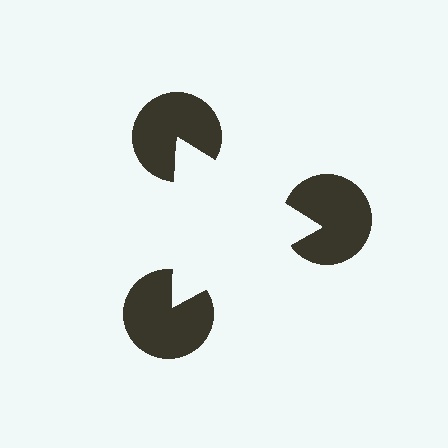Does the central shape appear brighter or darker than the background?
It typically appears slightly brighter than the background, even though no actual brightness change is drawn.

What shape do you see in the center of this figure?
An illusory triangle — its edges are inferred from the aligned wedge cuts in the pac-man discs, not physically drawn.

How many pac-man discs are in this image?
There are 3 — one at each vertex of the illusory triangle.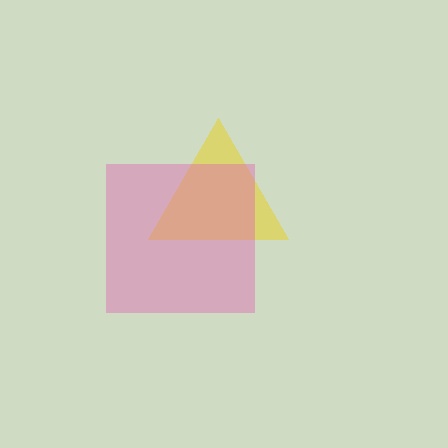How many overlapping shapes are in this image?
There are 2 overlapping shapes in the image.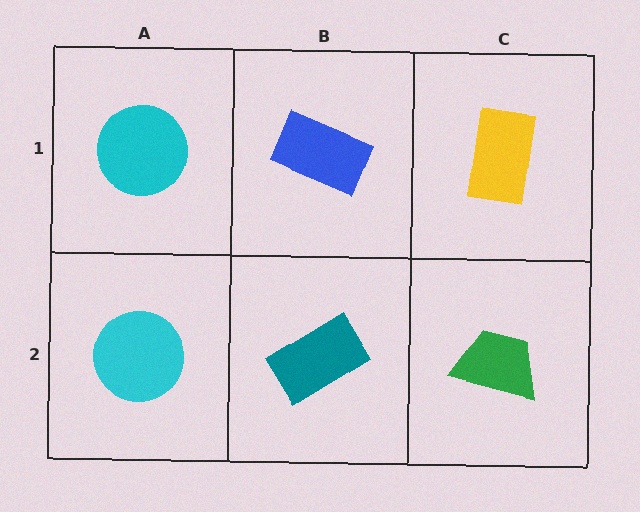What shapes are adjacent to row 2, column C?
A yellow rectangle (row 1, column C), a teal rectangle (row 2, column B).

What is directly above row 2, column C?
A yellow rectangle.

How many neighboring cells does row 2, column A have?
2.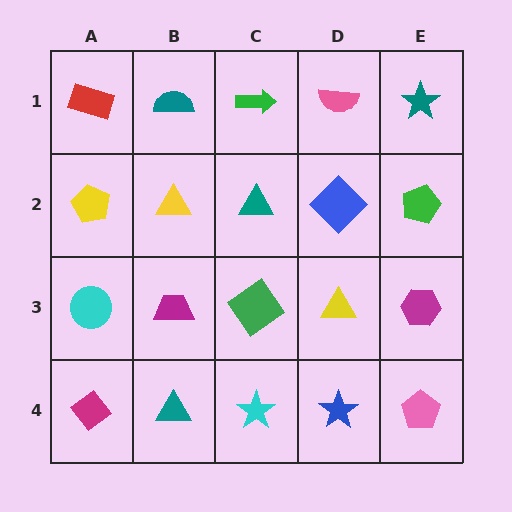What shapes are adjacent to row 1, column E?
A green pentagon (row 2, column E), a pink semicircle (row 1, column D).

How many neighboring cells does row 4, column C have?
3.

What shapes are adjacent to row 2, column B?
A teal semicircle (row 1, column B), a magenta trapezoid (row 3, column B), a yellow pentagon (row 2, column A), a teal triangle (row 2, column C).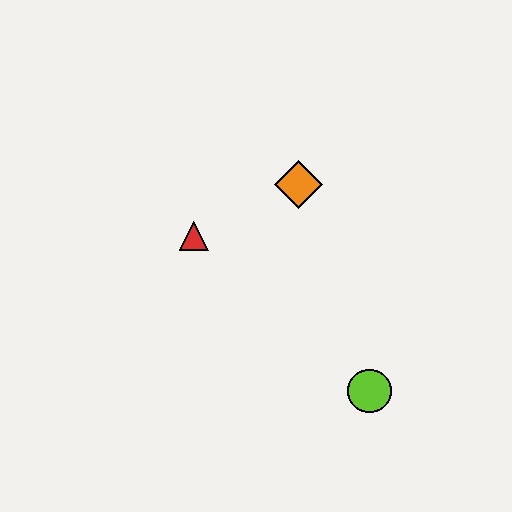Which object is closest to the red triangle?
The orange diamond is closest to the red triangle.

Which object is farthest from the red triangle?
The lime circle is farthest from the red triangle.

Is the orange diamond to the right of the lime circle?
No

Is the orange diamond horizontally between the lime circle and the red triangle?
Yes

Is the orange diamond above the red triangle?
Yes